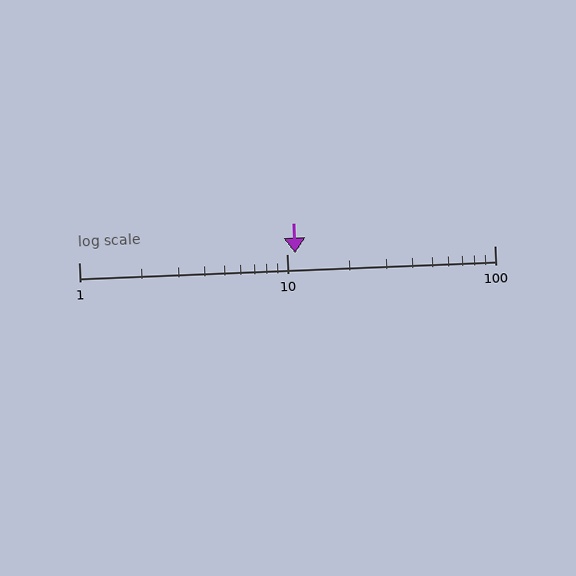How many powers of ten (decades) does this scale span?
The scale spans 2 decades, from 1 to 100.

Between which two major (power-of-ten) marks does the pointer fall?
The pointer is between 10 and 100.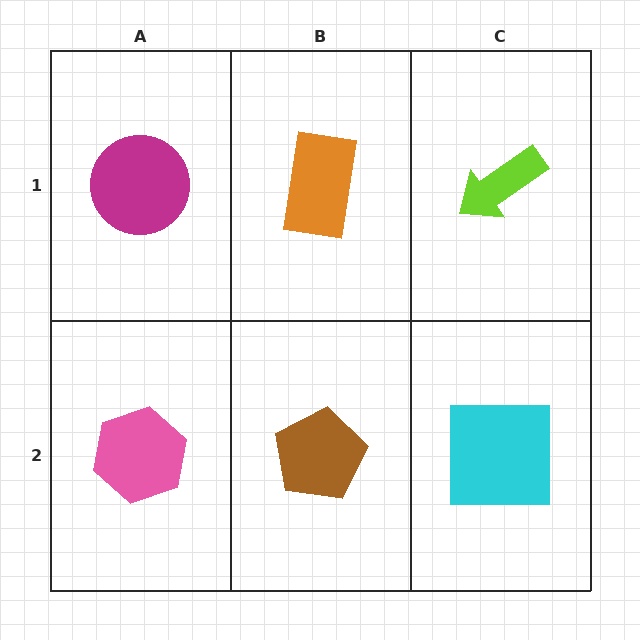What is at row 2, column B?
A brown pentagon.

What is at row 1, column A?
A magenta circle.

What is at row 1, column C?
A lime arrow.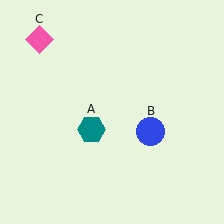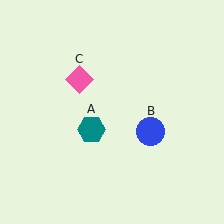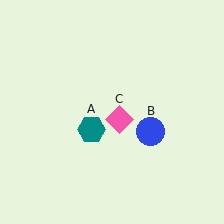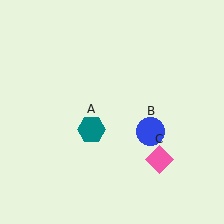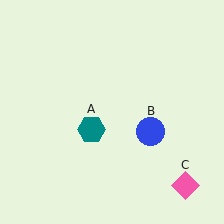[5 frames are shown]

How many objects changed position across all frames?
1 object changed position: pink diamond (object C).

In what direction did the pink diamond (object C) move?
The pink diamond (object C) moved down and to the right.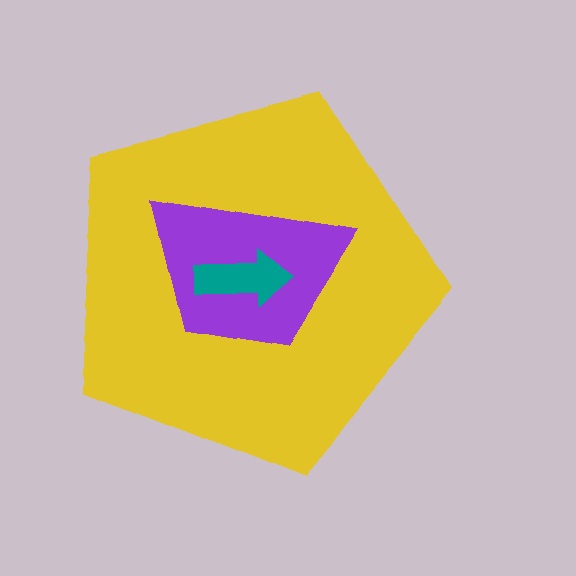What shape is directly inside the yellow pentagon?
The purple trapezoid.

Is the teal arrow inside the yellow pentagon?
Yes.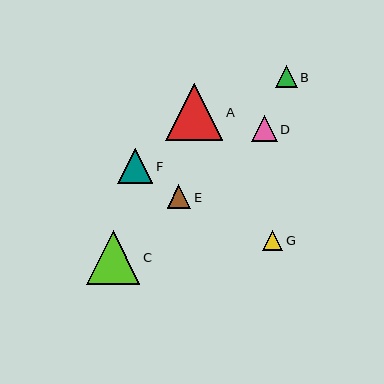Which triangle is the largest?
Triangle A is the largest with a size of approximately 57 pixels.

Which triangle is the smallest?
Triangle G is the smallest with a size of approximately 20 pixels.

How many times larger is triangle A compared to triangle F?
Triangle A is approximately 1.6 times the size of triangle F.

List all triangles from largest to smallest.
From largest to smallest: A, C, F, D, E, B, G.